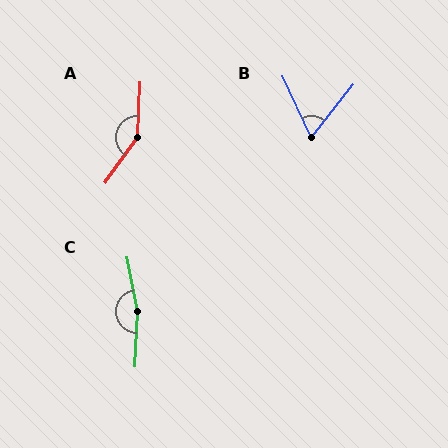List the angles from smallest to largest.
B (63°), A (147°), C (167°).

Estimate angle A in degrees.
Approximately 147 degrees.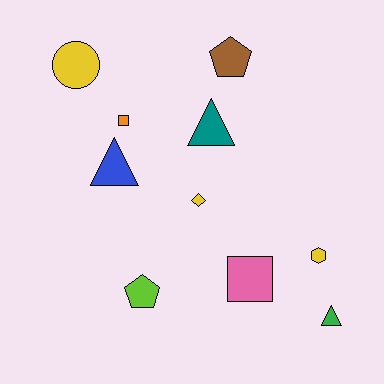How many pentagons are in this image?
There are 2 pentagons.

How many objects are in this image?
There are 10 objects.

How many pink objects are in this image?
There is 1 pink object.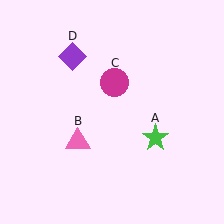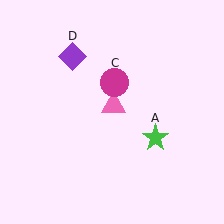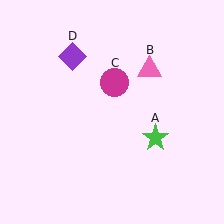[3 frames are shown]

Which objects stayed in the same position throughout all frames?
Green star (object A) and magenta circle (object C) and purple diamond (object D) remained stationary.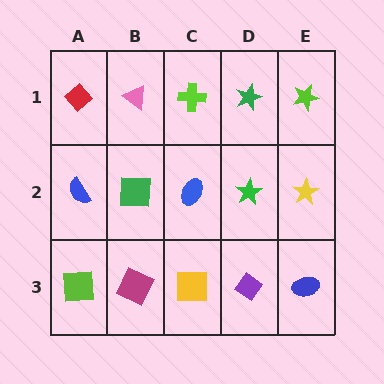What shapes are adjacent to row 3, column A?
A blue semicircle (row 2, column A), a magenta square (row 3, column B).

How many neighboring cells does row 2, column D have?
4.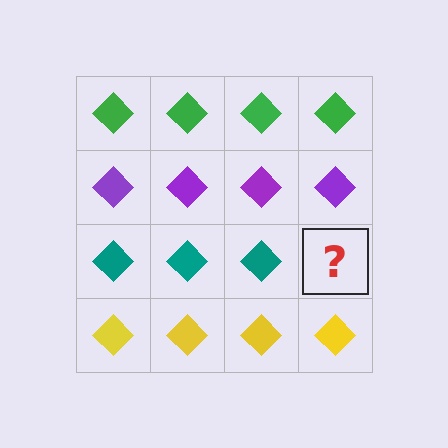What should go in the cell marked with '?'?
The missing cell should contain a teal diamond.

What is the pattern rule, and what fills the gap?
The rule is that each row has a consistent color. The gap should be filled with a teal diamond.